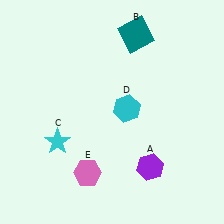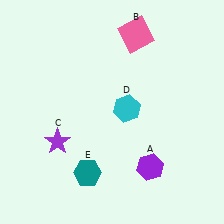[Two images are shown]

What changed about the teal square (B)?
In Image 1, B is teal. In Image 2, it changed to pink.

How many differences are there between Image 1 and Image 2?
There are 3 differences between the two images.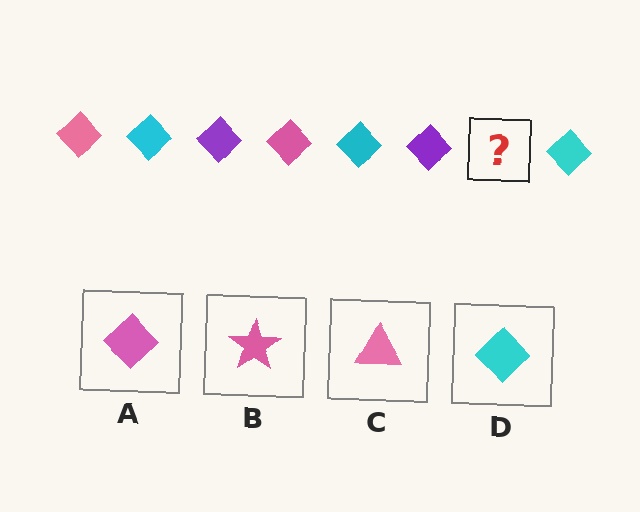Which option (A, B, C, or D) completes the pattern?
A.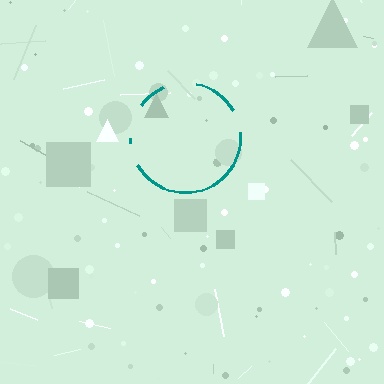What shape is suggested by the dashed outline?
The dashed outline suggests a circle.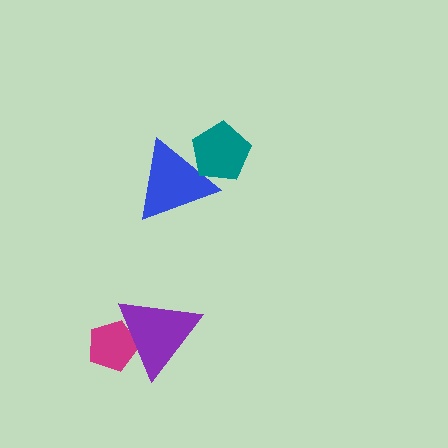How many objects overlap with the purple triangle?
1 object overlaps with the purple triangle.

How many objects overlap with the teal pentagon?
1 object overlaps with the teal pentagon.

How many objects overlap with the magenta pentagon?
1 object overlaps with the magenta pentagon.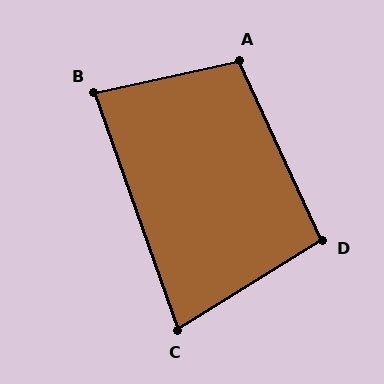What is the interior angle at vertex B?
Approximately 83 degrees (acute).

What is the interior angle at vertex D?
Approximately 97 degrees (obtuse).